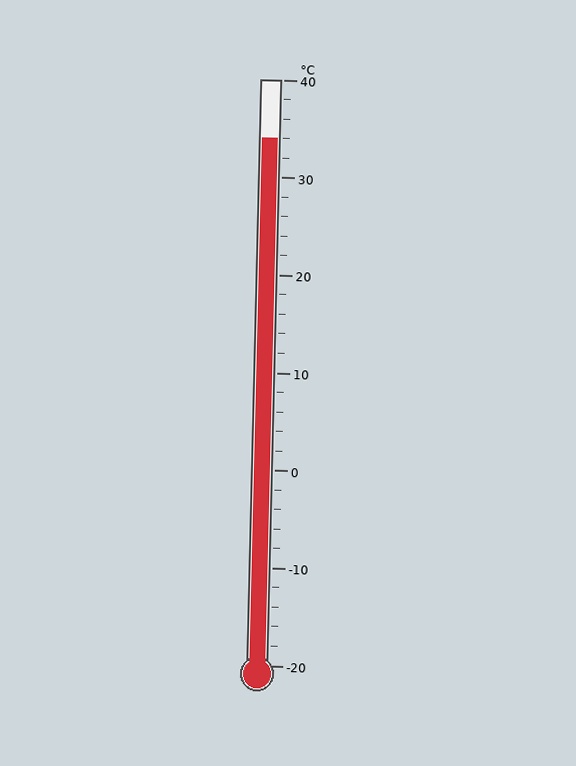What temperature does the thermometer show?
The thermometer shows approximately 34°C.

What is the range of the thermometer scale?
The thermometer scale ranges from -20°C to 40°C.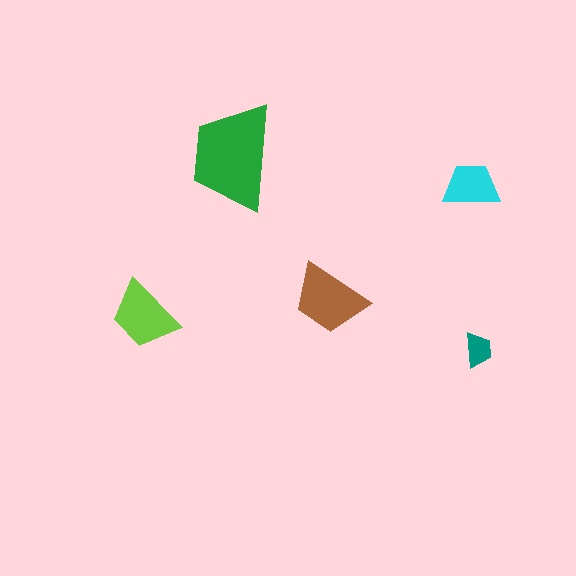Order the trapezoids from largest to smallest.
the green one, the brown one, the lime one, the cyan one, the teal one.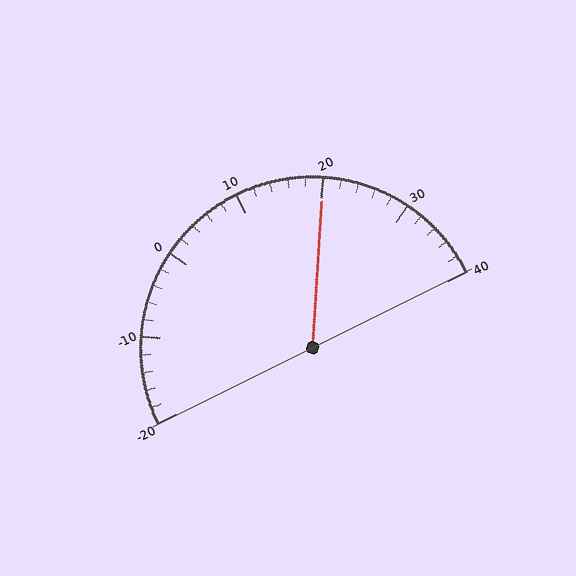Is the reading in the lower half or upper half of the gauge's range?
The reading is in the upper half of the range (-20 to 40).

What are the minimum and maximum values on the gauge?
The gauge ranges from -20 to 40.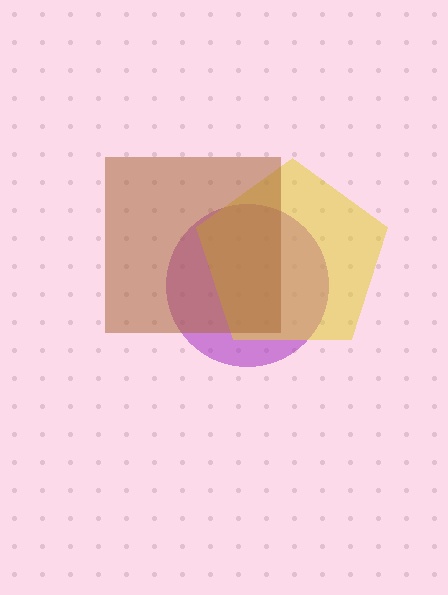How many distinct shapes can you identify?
There are 3 distinct shapes: a purple circle, a yellow pentagon, a brown square.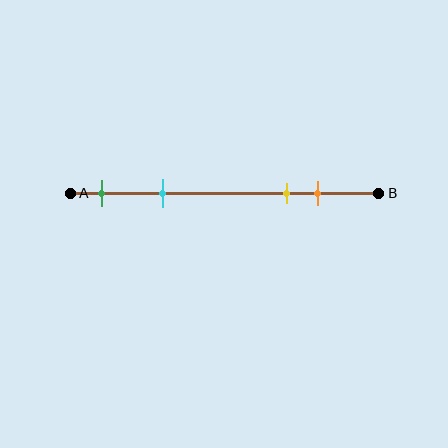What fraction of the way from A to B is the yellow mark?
The yellow mark is approximately 70% (0.7) of the way from A to B.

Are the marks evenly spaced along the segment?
No, the marks are not evenly spaced.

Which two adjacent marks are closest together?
The yellow and orange marks are the closest adjacent pair.